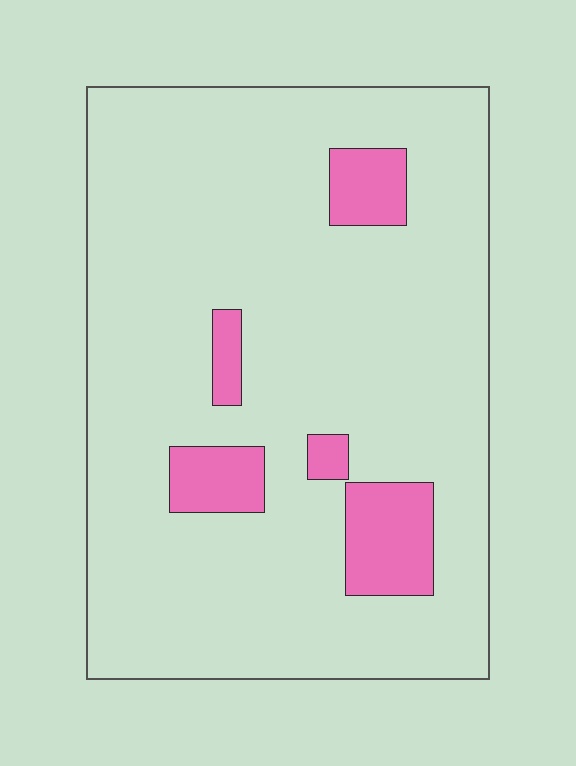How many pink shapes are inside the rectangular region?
5.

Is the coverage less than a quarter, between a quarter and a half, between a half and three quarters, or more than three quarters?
Less than a quarter.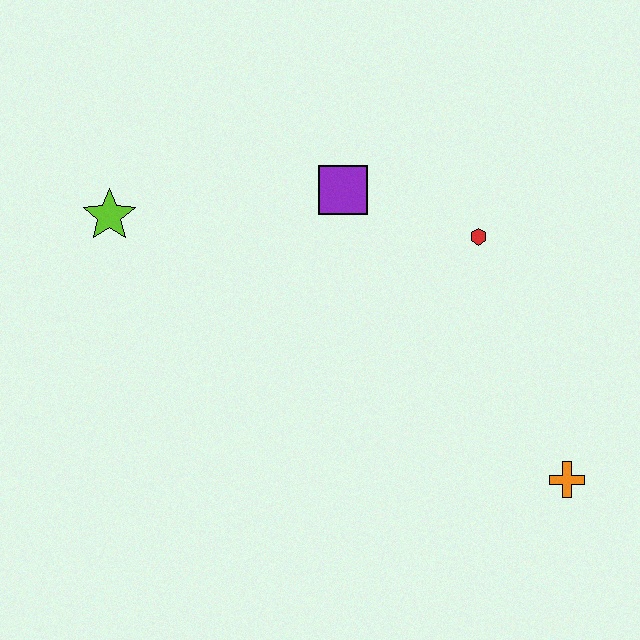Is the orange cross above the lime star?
No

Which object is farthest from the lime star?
The orange cross is farthest from the lime star.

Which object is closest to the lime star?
The purple square is closest to the lime star.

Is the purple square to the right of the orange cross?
No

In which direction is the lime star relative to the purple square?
The lime star is to the left of the purple square.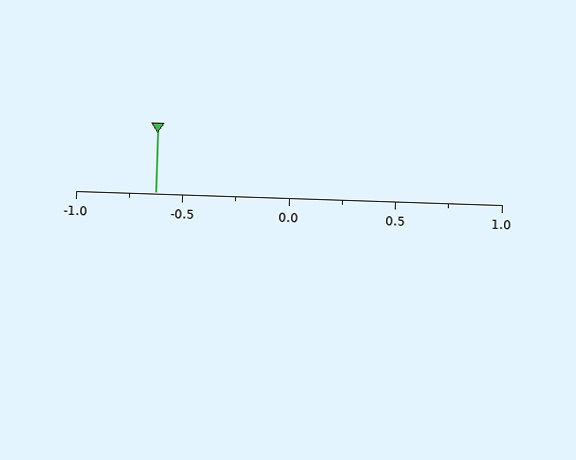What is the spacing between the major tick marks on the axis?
The major ticks are spaced 0.5 apart.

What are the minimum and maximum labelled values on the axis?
The axis runs from -1.0 to 1.0.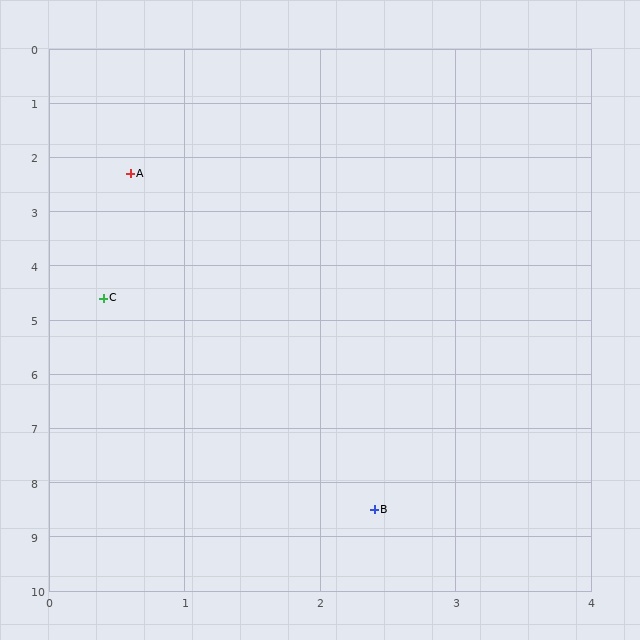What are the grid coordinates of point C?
Point C is at approximately (0.4, 4.6).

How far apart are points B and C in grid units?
Points B and C are about 4.4 grid units apart.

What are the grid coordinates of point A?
Point A is at approximately (0.6, 2.3).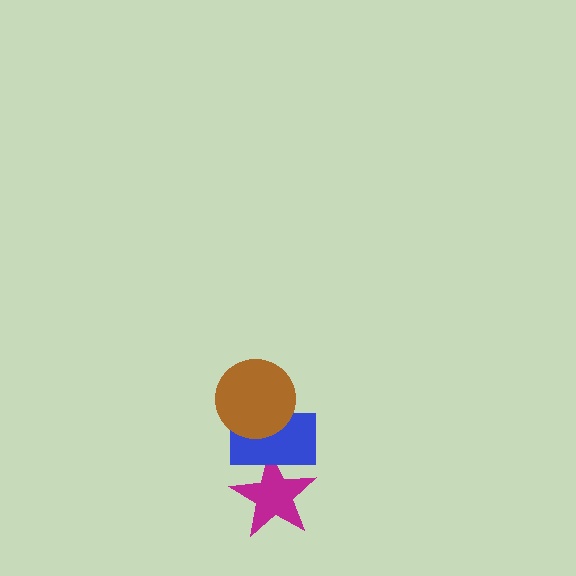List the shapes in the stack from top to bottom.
From top to bottom: the brown circle, the blue rectangle, the magenta star.